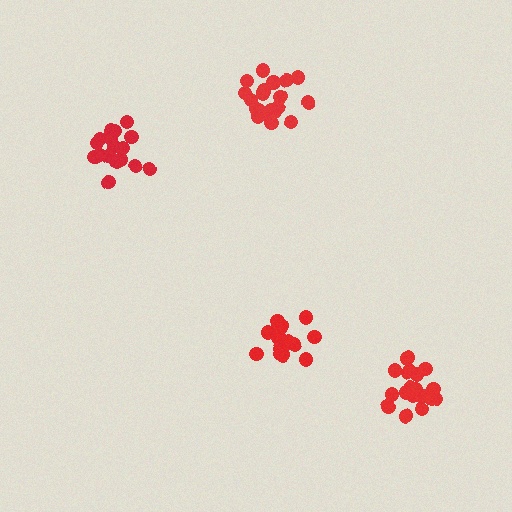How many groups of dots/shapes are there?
There are 4 groups.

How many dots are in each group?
Group 1: 18 dots, Group 2: 21 dots, Group 3: 18 dots, Group 4: 20 dots (77 total).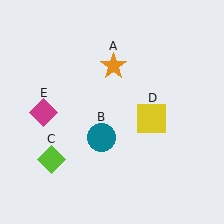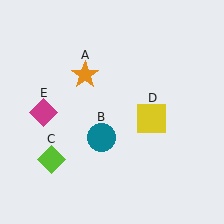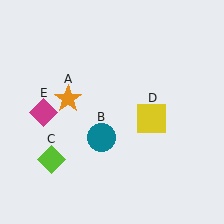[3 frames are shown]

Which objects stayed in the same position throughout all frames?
Teal circle (object B) and lime diamond (object C) and yellow square (object D) and magenta diamond (object E) remained stationary.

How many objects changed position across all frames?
1 object changed position: orange star (object A).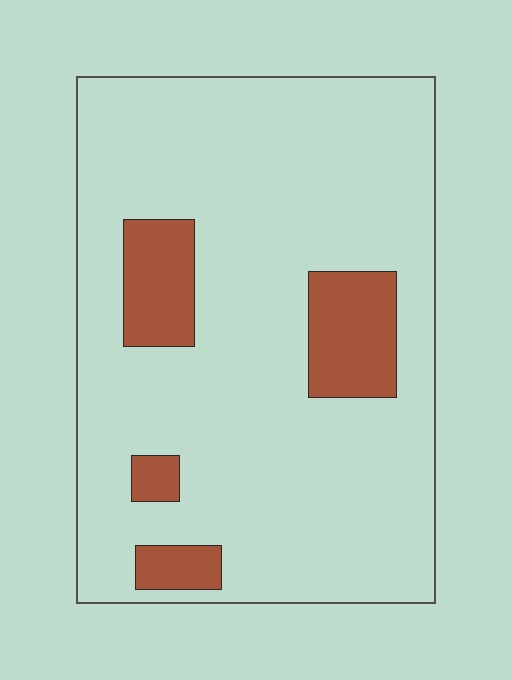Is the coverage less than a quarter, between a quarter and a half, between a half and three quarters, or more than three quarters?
Less than a quarter.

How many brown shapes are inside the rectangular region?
4.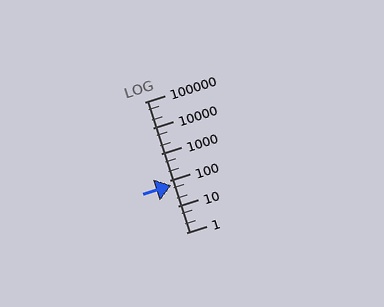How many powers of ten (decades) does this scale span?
The scale spans 5 decades, from 1 to 100000.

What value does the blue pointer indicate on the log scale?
The pointer indicates approximately 65.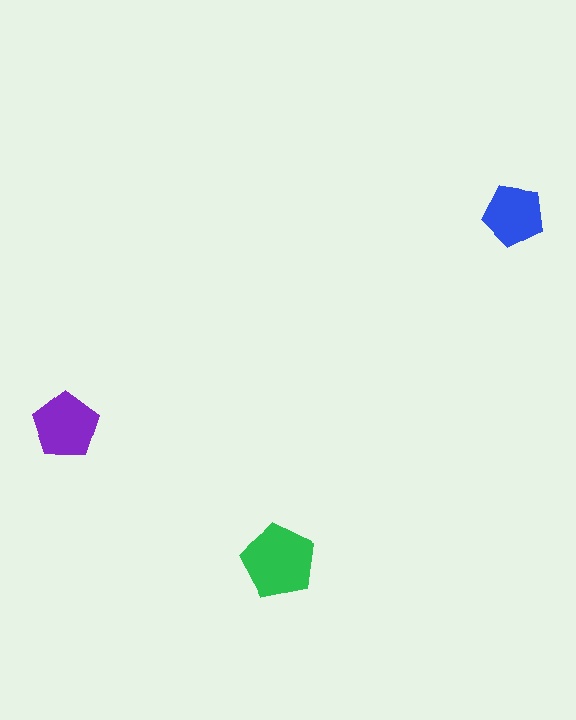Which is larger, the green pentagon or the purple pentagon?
The green one.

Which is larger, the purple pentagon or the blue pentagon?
The purple one.